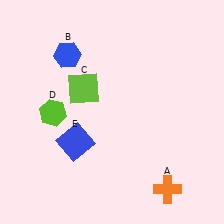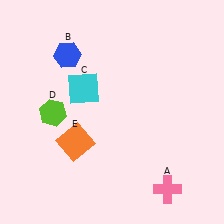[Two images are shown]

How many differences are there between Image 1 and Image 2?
There are 3 differences between the two images.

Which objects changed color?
A changed from orange to pink. C changed from lime to cyan. E changed from blue to orange.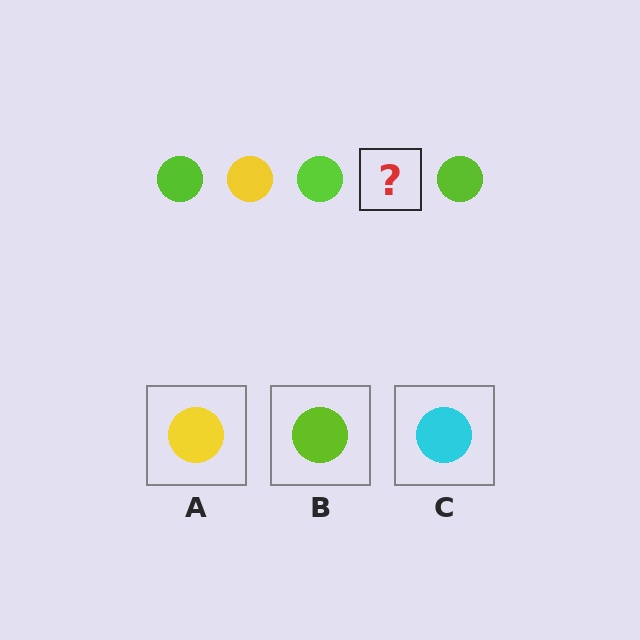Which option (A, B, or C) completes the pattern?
A.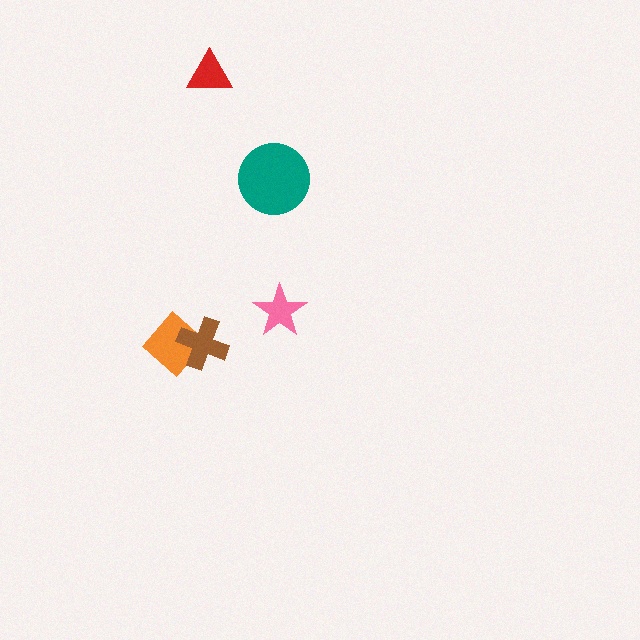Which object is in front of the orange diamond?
The brown cross is in front of the orange diamond.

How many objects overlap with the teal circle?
0 objects overlap with the teal circle.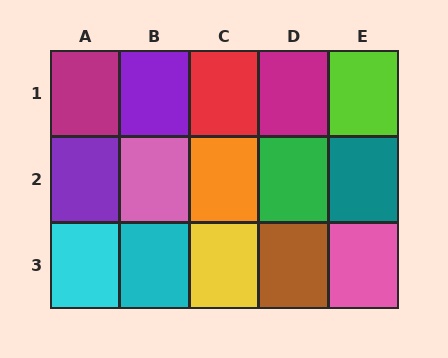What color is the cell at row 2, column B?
Pink.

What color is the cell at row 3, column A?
Cyan.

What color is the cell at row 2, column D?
Green.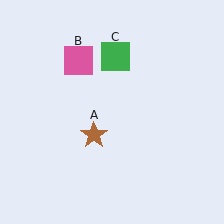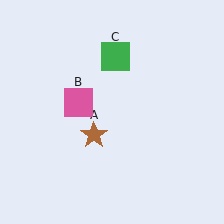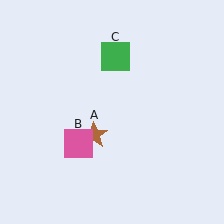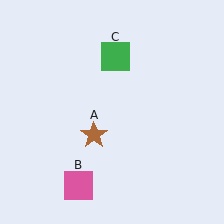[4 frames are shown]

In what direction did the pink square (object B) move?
The pink square (object B) moved down.